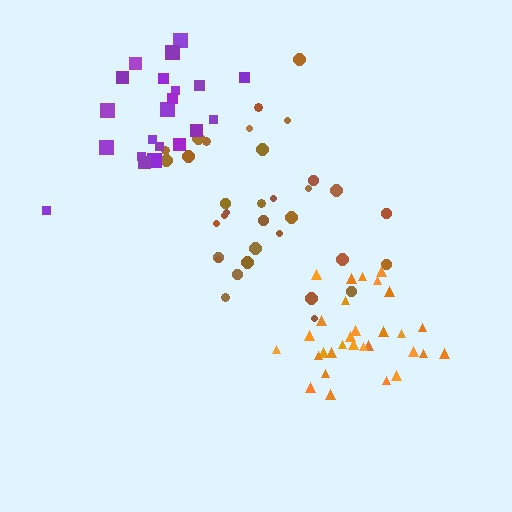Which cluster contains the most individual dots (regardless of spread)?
Brown (34).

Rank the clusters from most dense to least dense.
orange, brown, purple.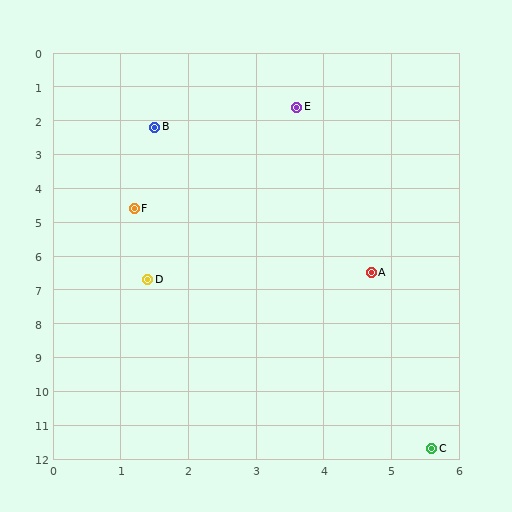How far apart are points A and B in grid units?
Points A and B are about 5.4 grid units apart.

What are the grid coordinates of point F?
Point F is at approximately (1.2, 4.6).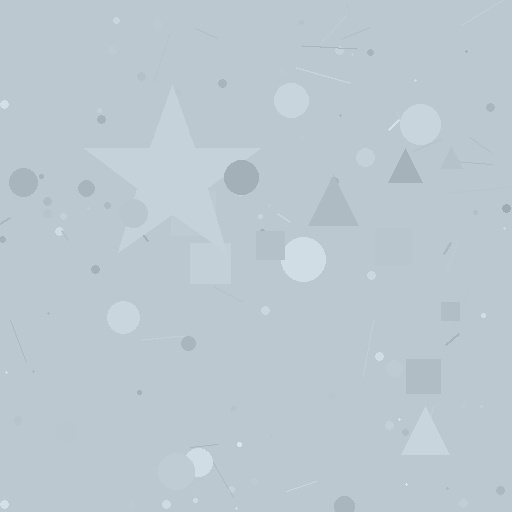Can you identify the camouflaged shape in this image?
The camouflaged shape is a star.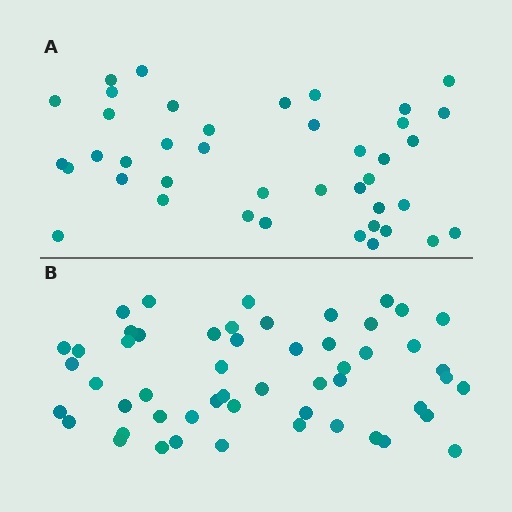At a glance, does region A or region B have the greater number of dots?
Region B (the bottom region) has more dots.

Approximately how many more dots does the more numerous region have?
Region B has roughly 12 or so more dots than region A.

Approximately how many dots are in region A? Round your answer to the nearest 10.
About 40 dots. (The exact count is 41, which rounds to 40.)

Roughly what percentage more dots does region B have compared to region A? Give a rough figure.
About 30% more.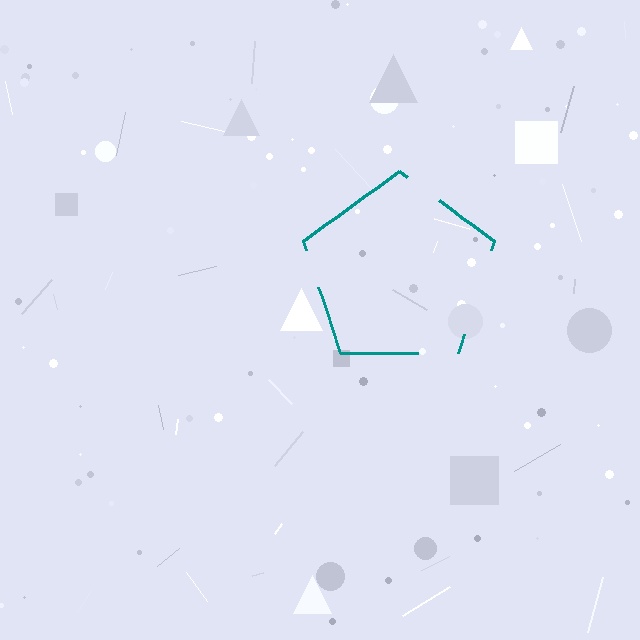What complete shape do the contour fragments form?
The contour fragments form a pentagon.